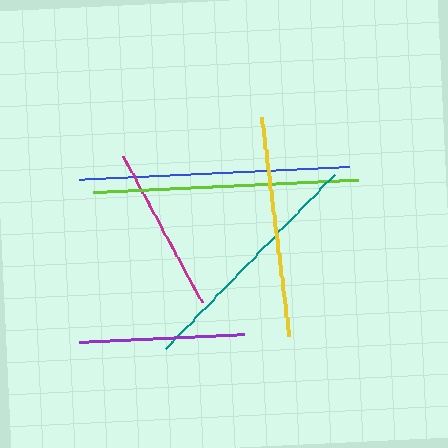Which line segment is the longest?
The blue line is the longest at approximately 272 pixels.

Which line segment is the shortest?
The purple line is the shortest at approximately 165 pixels.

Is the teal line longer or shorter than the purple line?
The teal line is longer than the purple line.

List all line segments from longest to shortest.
From longest to shortest: blue, lime, teal, yellow, magenta, purple.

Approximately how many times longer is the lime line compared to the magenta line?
The lime line is approximately 1.6 times the length of the magenta line.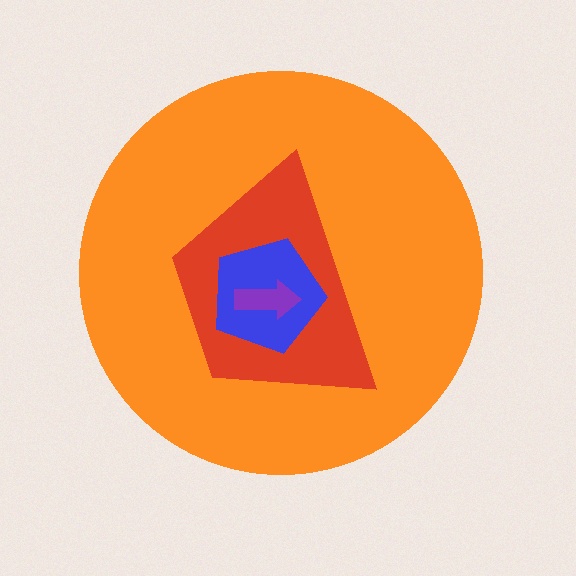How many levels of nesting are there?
4.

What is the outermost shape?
The orange circle.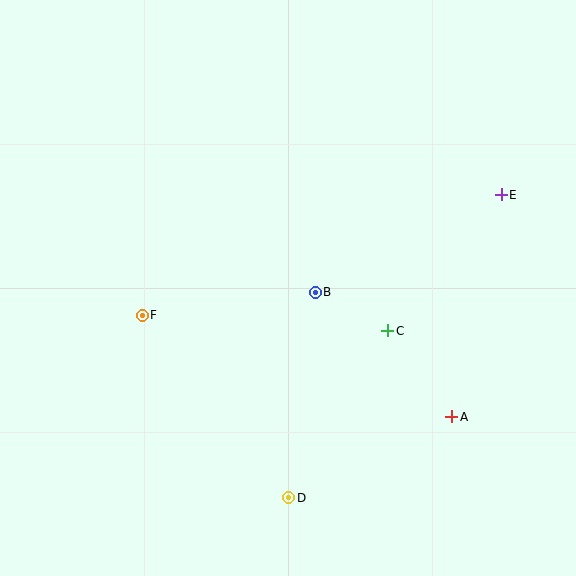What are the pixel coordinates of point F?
Point F is at (142, 315).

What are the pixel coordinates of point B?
Point B is at (315, 292).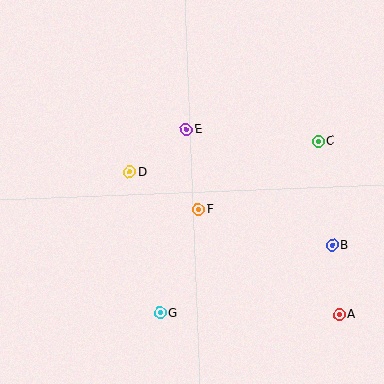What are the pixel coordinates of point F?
Point F is at (198, 209).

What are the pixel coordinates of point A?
Point A is at (339, 315).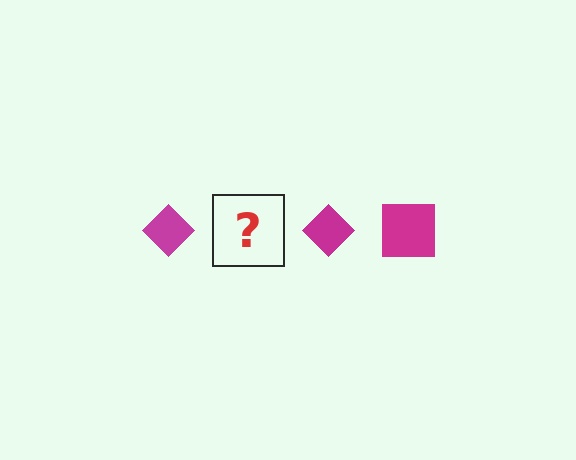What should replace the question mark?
The question mark should be replaced with a magenta square.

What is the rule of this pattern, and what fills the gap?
The rule is that the pattern cycles through diamond, square shapes in magenta. The gap should be filled with a magenta square.